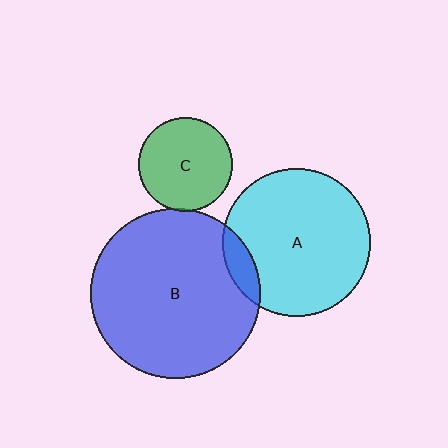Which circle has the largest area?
Circle B (blue).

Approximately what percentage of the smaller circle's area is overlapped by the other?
Approximately 5%.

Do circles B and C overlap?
Yes.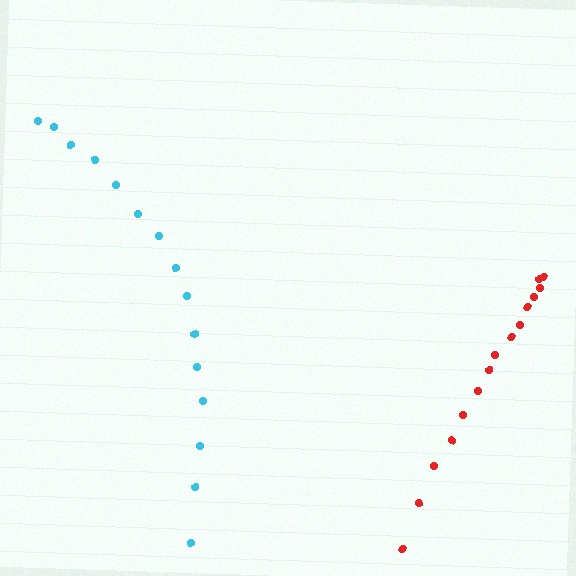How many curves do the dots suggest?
There are 2 distinct paths.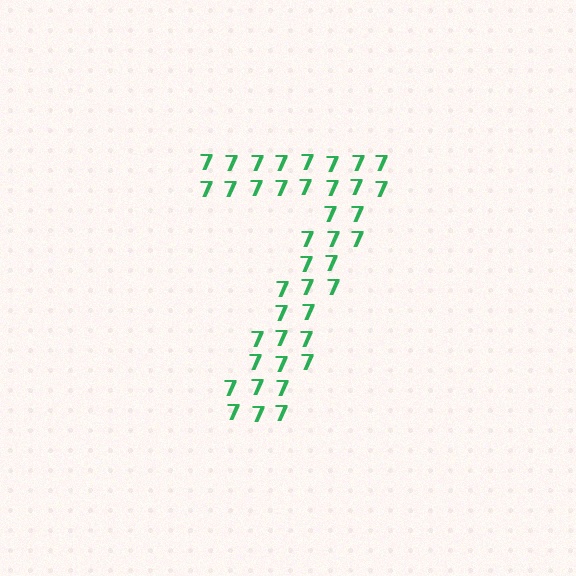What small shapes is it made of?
It is made of small digit 7's.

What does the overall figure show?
The overall figure shows the digit 7.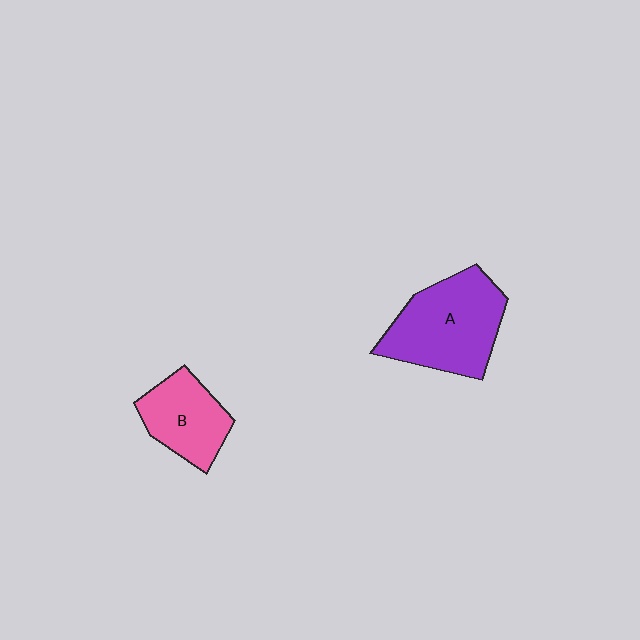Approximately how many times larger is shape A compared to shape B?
Approximately 1.6 times.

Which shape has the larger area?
Shape A (purple).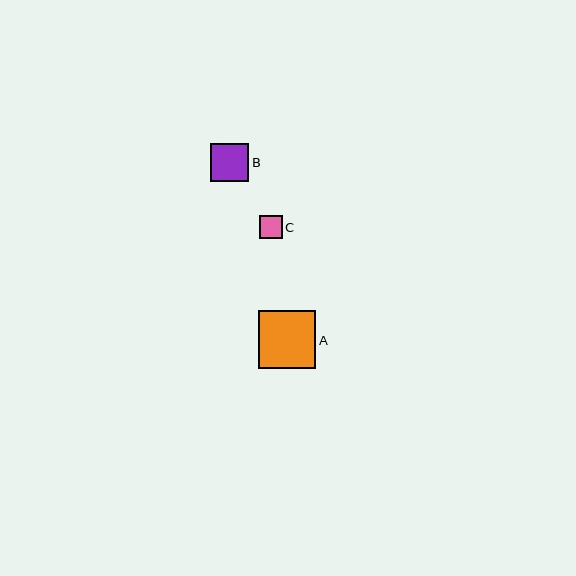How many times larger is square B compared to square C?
Square B is approximately 1.7 times the size of square C.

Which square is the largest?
Square A is the largest with a size of approximately 58 pixels.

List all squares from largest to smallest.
From largest to smallest: A, B, C.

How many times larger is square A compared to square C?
Square A is approximately 2.6 times the size of square C.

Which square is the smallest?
Square C is the smallest with a size of approximately 23 pixels.